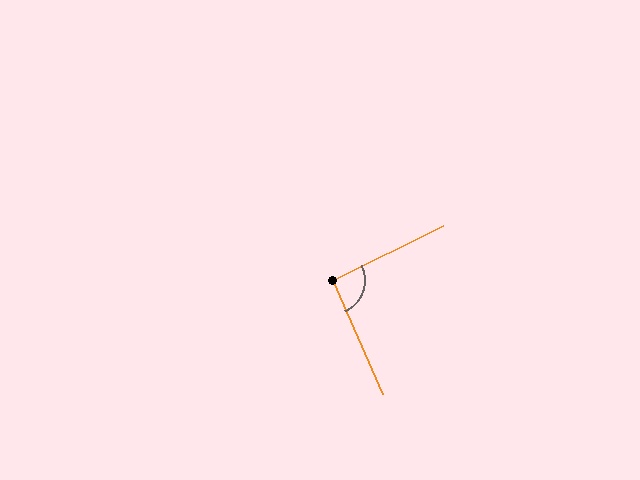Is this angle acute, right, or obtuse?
It is approximately a right angle.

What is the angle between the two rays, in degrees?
Approximately 93 degrees.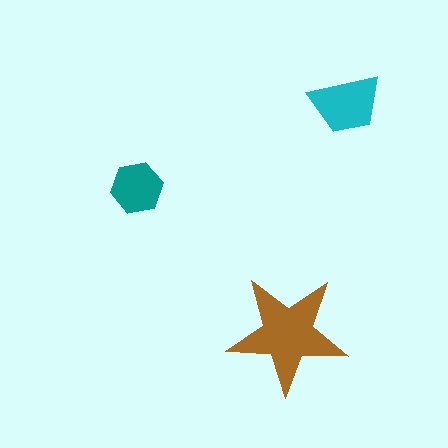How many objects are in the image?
There are 3 objects in the image.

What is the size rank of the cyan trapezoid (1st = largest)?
2nd.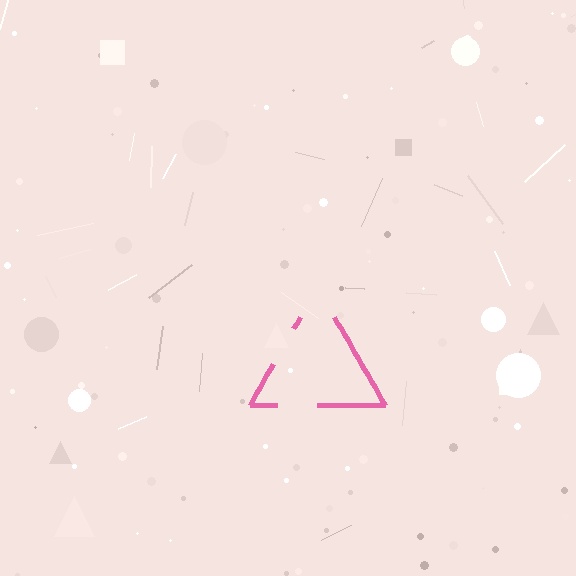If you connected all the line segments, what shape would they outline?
They would outline a triangle.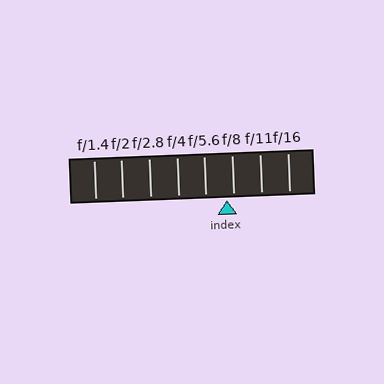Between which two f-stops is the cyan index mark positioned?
The index mark is between f/5.6 and f/8.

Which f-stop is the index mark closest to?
The index mark is closest to f/8.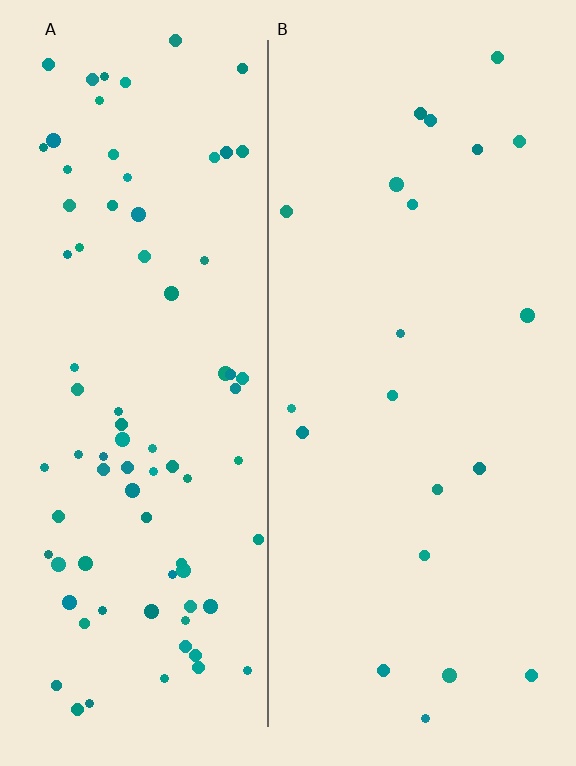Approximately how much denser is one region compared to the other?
Approximately 4.0× — region A over region B.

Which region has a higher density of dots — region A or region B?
A (the left).